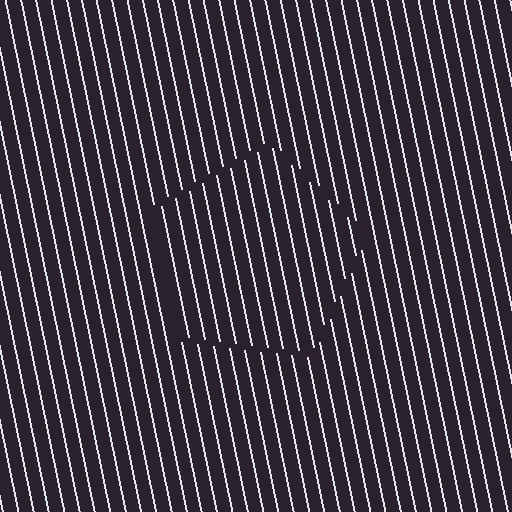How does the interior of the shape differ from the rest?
The interior of the shape contains the same grating, shifted by half a period — the contour is defined by the phase discontinuity where line-ends from the inner and outer gratings abut.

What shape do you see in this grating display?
An illusory pentagon. The interior of the shape contains the same grating, shifted by half a period — the contour is defined by the phase discontinuity where line-ends from the inner and outer gratings abut.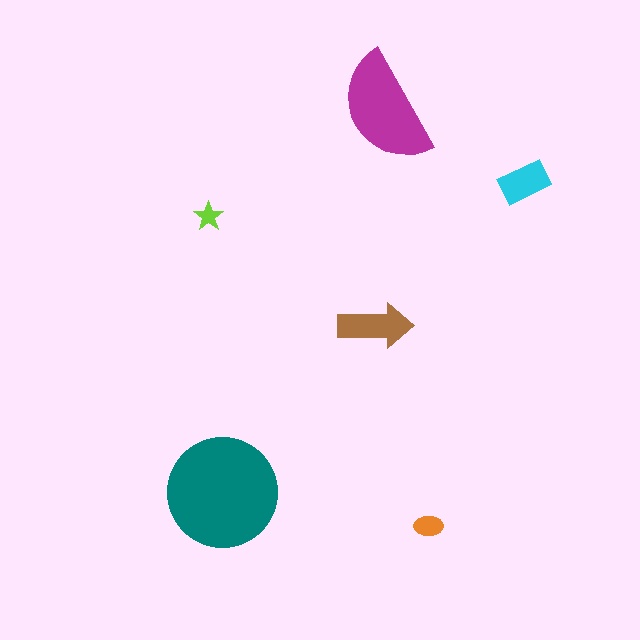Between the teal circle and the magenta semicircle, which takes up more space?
The teal circle.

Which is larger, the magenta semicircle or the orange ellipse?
The magenta semicircle.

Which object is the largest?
The teal circle.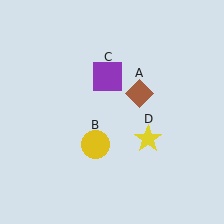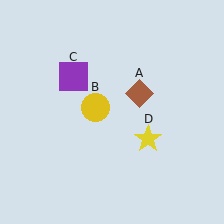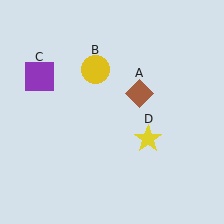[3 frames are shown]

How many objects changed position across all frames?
2 objects changed position: yellow circle (object B), purple square (object C).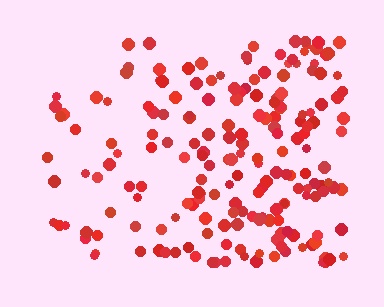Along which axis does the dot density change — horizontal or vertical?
Horizontal.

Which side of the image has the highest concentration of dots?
The right.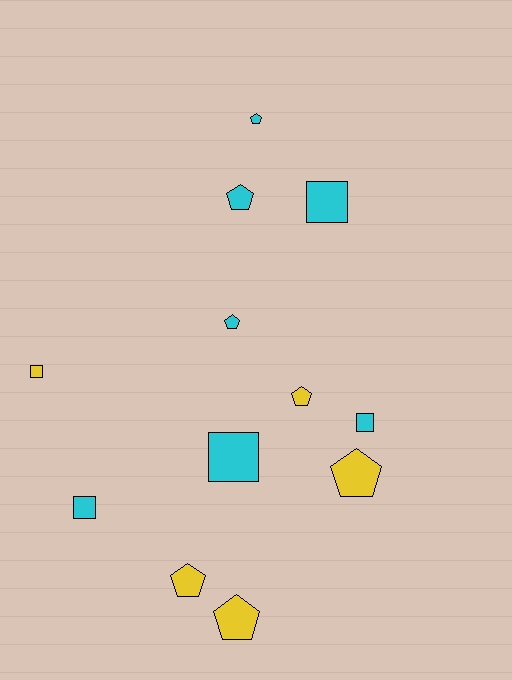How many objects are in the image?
There are 12 objects.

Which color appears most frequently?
Cyan, with 7 objects.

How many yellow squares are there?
There is 1 yellow square.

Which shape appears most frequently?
Pentagon, with 7 objects.